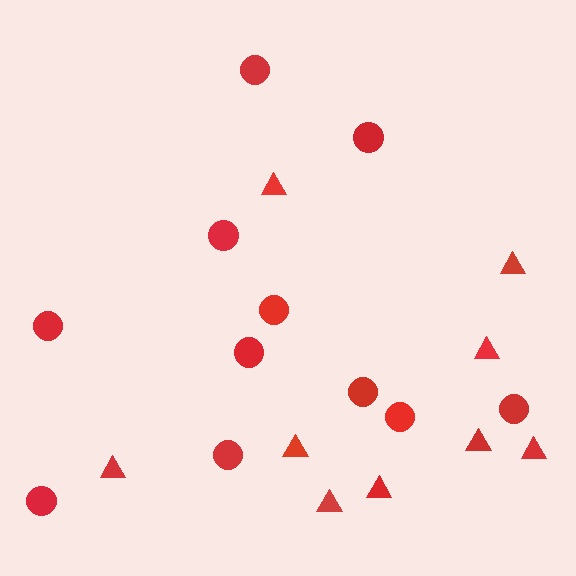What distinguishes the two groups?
There are 2 groups: one group of triangles (9) and one group of circles (11).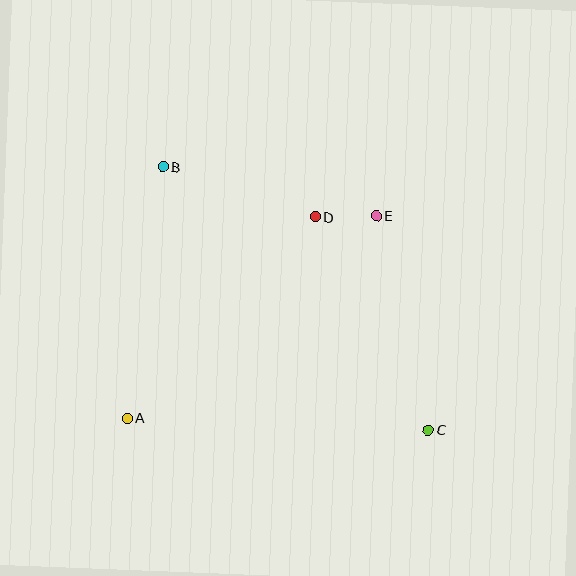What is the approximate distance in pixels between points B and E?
The distance between B and E is approximately 219 pixels.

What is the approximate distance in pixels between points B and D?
The distance between B and D is approximately 160 pixels.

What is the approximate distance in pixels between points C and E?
The distance between C and E is approximately 221 pixels.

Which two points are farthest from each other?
Points B and C are farthest from each other.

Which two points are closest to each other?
Points D and E are closest to each other.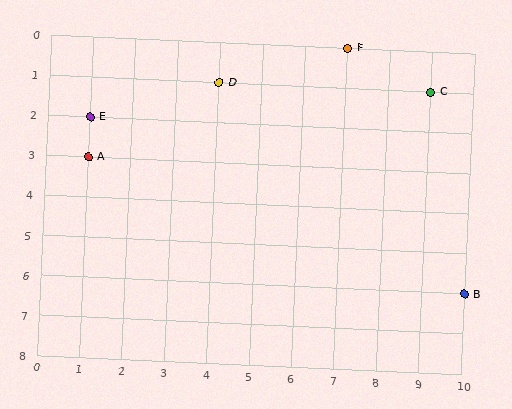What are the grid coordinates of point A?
Point A is at grid coordinates (1, 3).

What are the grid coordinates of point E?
Point E is at grid coordinates (1, 2).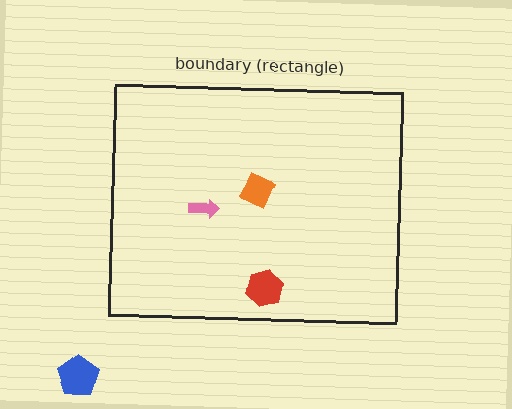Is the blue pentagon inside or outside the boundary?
Outside.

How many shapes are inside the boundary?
3 inside, 1 outside.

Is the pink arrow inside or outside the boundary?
Inside.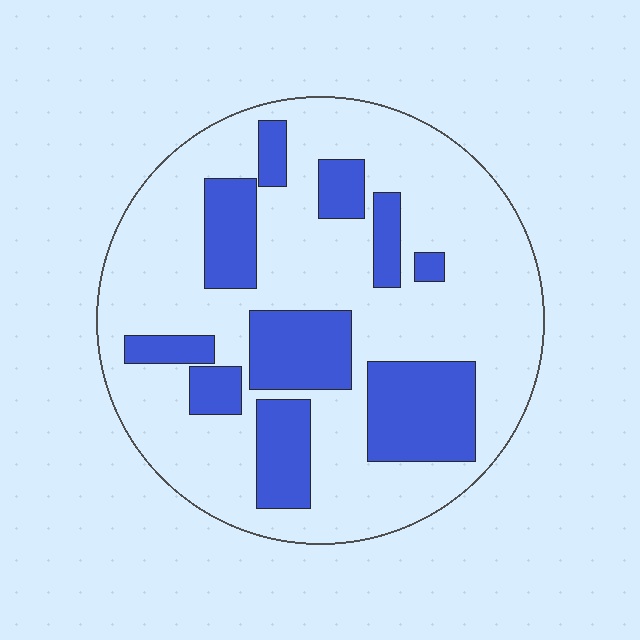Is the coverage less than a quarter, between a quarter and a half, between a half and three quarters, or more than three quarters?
Between a quarter and a half.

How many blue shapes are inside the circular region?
10.